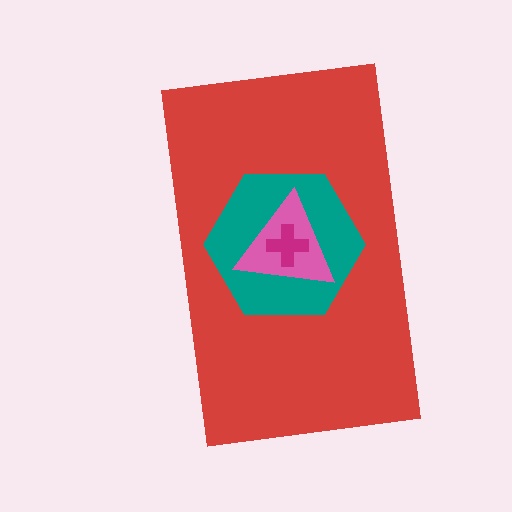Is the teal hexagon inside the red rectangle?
Yes.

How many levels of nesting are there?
4.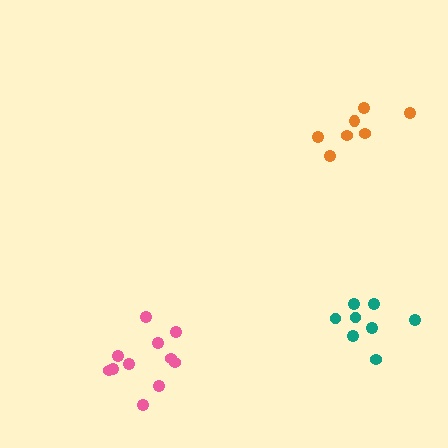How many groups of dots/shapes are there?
There are 3 groups.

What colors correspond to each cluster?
The clusters are colored: teal, orange, pink.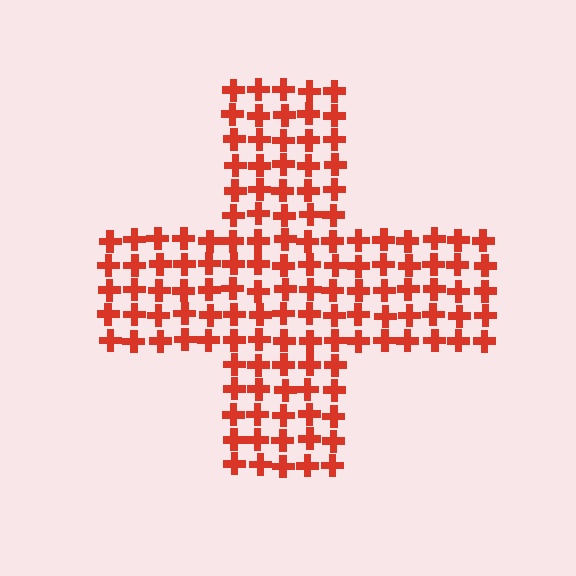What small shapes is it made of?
It is made of small crosses.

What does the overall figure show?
The overall figure shows a cross.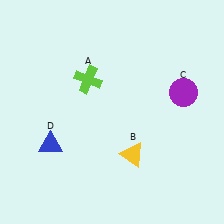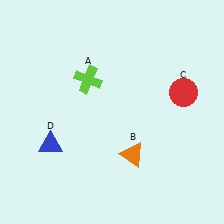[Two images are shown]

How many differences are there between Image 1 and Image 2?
There are 2 differences between the two images.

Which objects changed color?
B changed from yellow to orange. C changed from purple to red.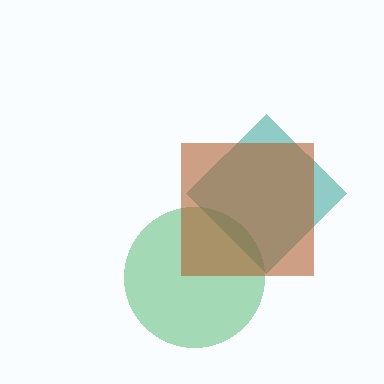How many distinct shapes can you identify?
There are 3 distinct shapes: a green circle, a teal diamond, a brown square.